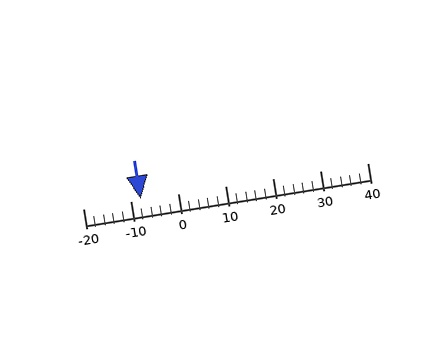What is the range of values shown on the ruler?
The ruler shows values from -20 to 40.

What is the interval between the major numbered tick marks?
The major tick marks are spaced 10 units apart.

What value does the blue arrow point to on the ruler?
The blue arrow points to approximately -8.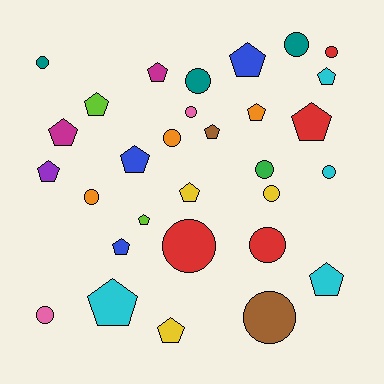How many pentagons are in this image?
There are 16 pentagons.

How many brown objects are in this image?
There are 2 brown objects.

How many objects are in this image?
There are 30 objects.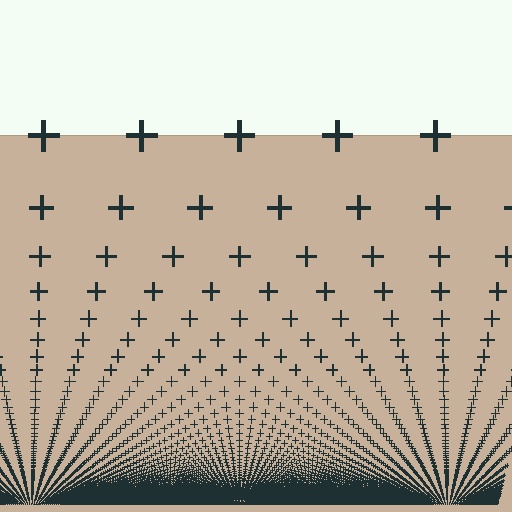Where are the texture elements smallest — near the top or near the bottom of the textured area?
Near the bottom.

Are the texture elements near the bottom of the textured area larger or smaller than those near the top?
Smaller. The gradient is inverted — elements near the bottom are smaller and denser.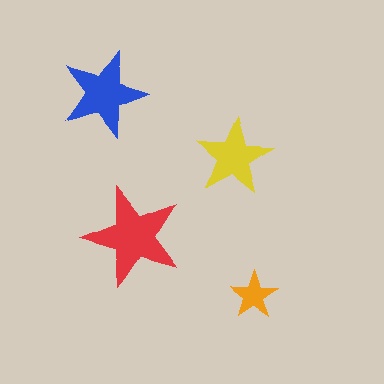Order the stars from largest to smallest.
the red one, the blue one, the yellow one, the orange one.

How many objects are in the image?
There are 4 objects in the image.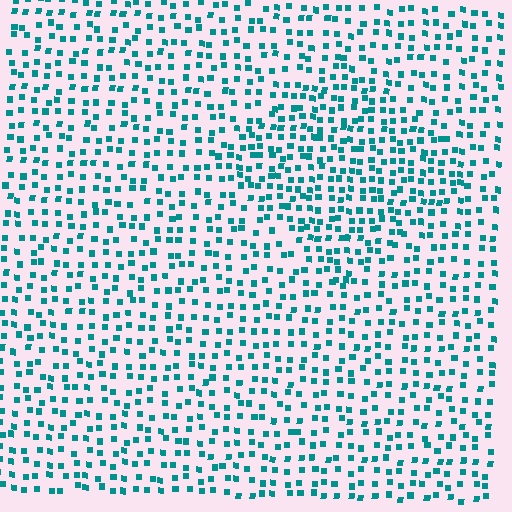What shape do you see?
I see a diamond.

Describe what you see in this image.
The image contains small teal elements arranged at two different densities. A diamond-shaped region is visible where the elements are more densely packed than the surrounding area.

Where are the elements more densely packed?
The elements are more densely packed inside the diamond boundary.